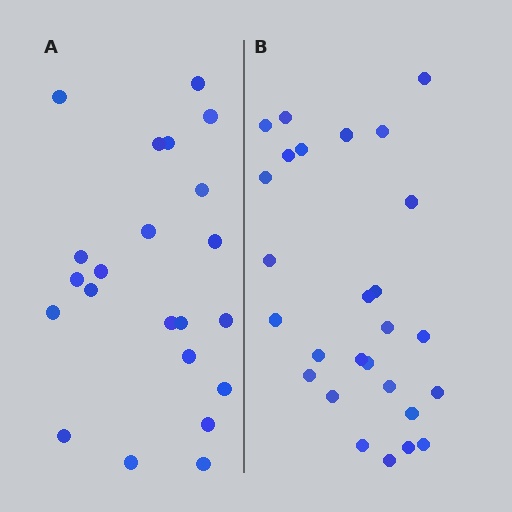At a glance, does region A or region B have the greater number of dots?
Region B (the right region) has more dots.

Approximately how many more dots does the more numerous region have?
Region B has about 5 more dots than region A.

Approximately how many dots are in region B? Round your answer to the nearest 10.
About 30 dots. (The exact count is 27, which rounds to 30.)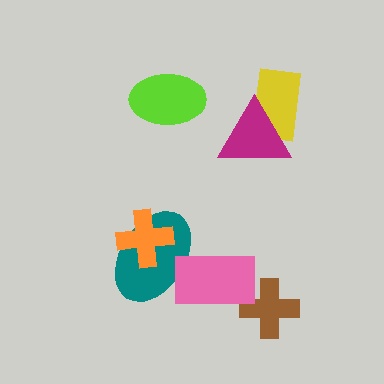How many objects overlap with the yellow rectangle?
1 object overlaps with the yellow rectangle.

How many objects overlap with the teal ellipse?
2 objects overlap with the teal ellipse.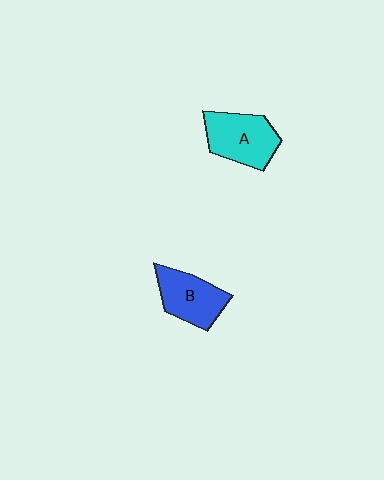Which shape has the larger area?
Shape A (cyan).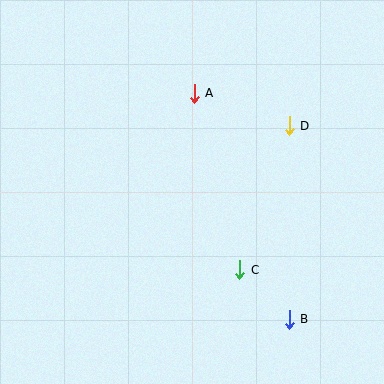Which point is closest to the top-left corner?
Point A is closest to the top-left corner.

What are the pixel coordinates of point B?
Point B is at (289, 319).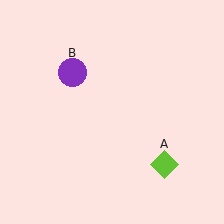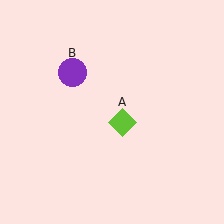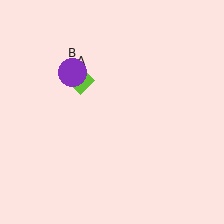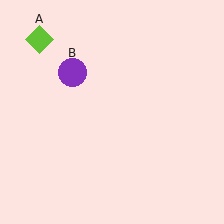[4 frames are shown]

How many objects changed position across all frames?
1 object changed position: lime diamond (object A).